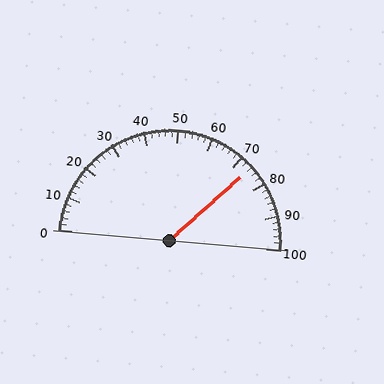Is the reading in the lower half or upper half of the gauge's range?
The reading is in the upper half of the range (0 to 100).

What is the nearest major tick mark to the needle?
The nearest major tick mark is 70.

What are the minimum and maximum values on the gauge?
The gauge ranges from 0 to 100.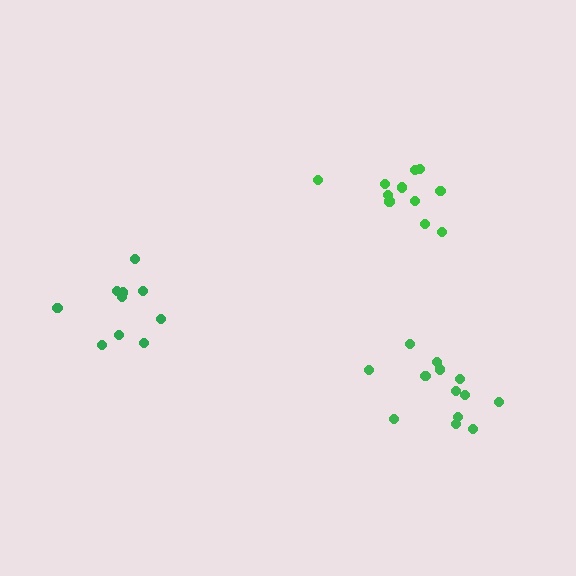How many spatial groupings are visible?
There are 3 spatial groupings.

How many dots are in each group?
Group 1: 13 dots, Group 2: 10 dots, Group 3: 11 dots (34 total).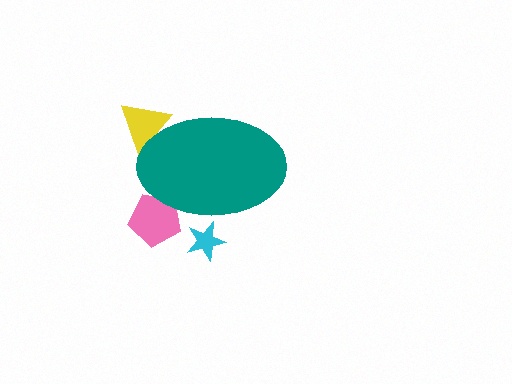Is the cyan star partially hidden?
Yes, the cyan star is partially hidden behind the teal ellipse.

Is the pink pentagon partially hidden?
Yes, the pink pentagon is partially hidden behind the teal ellipse.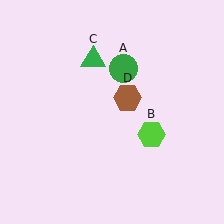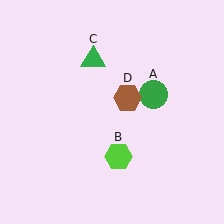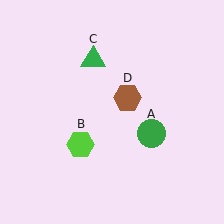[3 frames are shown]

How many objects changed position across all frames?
2 objects changed position: green circle (object A), lime hexagon (object B).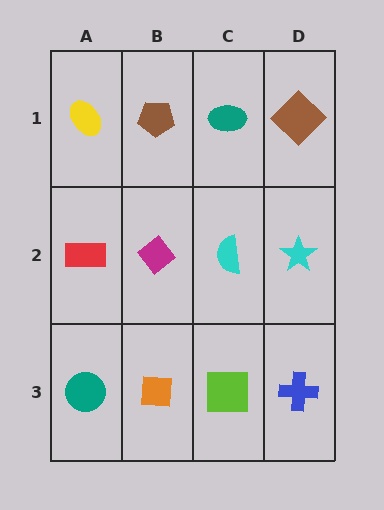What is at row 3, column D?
A blue cross.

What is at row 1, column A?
A yellow ellipse.